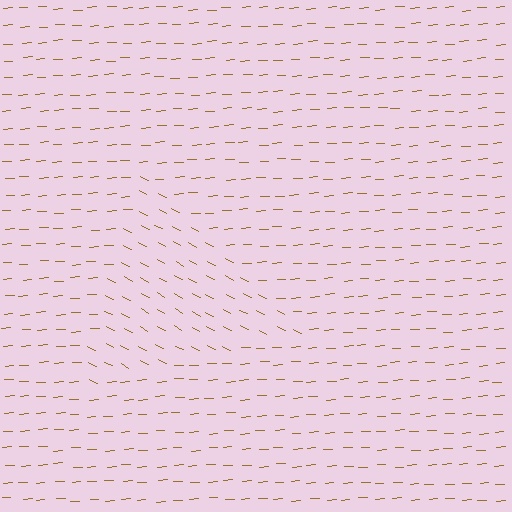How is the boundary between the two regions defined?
The boundary is defined purely by a change in line orientation (approximately 31 degrees difference). All lines are the same color and thickness.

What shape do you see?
I see a triangle.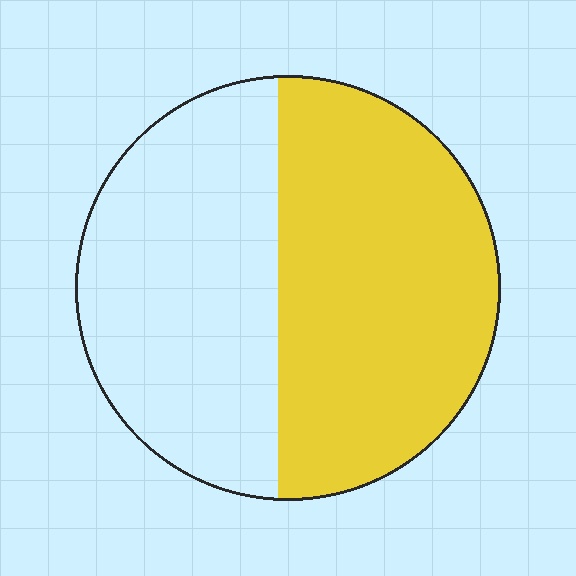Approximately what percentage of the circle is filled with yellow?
Approximately 55%.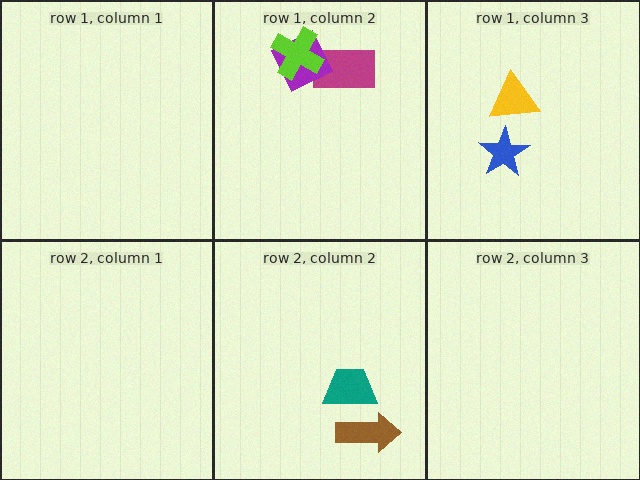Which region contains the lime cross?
The row 1, column 2 region.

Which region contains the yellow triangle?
The row 1, column 3 region.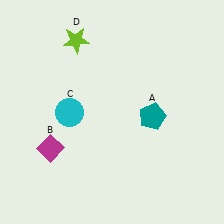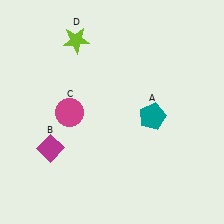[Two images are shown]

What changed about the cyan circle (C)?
In Image 1, C is cyan. In Image 2, it changed to magenta.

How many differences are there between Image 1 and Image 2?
There is 1 difference between the two images.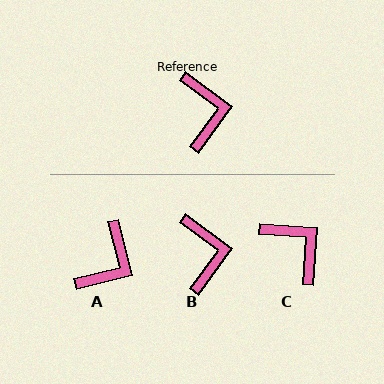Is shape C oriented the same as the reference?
No, it is off by about 33 degrees.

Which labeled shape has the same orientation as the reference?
B.